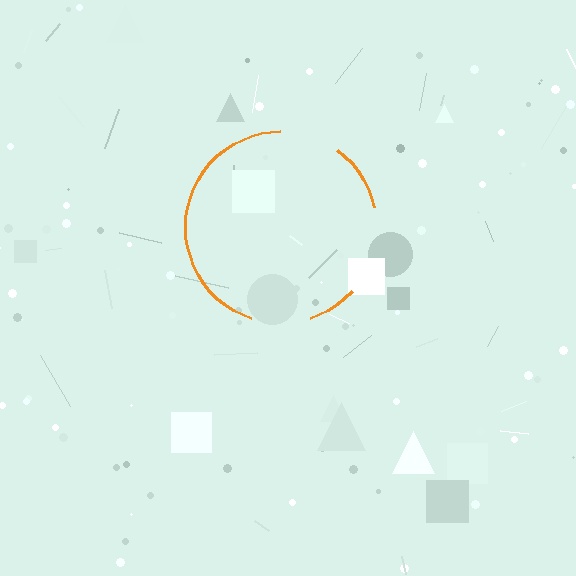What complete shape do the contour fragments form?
The contour fragments form a circle.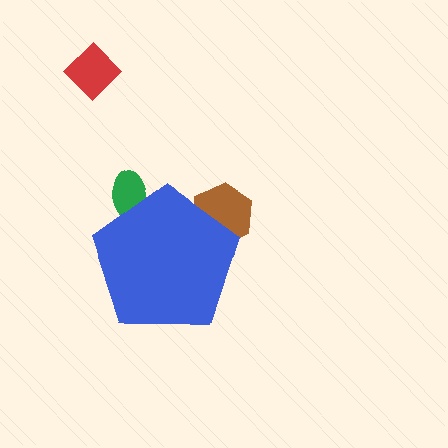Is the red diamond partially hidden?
No, the red diamond is fully visible.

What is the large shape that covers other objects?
A blue pentagon.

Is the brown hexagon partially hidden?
Yes, the brown hexagon is partially hidden behind the blue pentagon.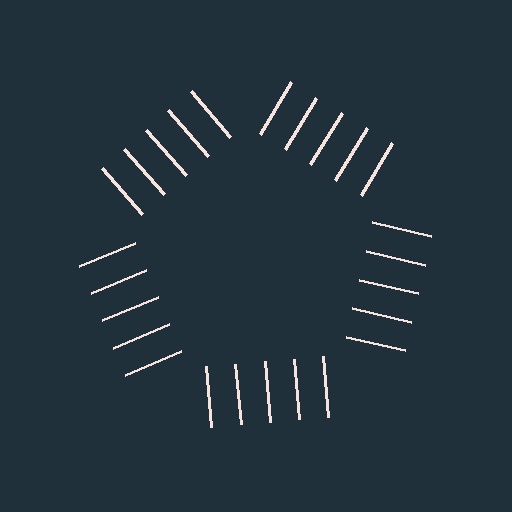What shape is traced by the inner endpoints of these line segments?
An illusory pentagon — the line segments terminate on its edges but no continuous stroke is drawn.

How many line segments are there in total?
25 — 5 along each of the 5 edges.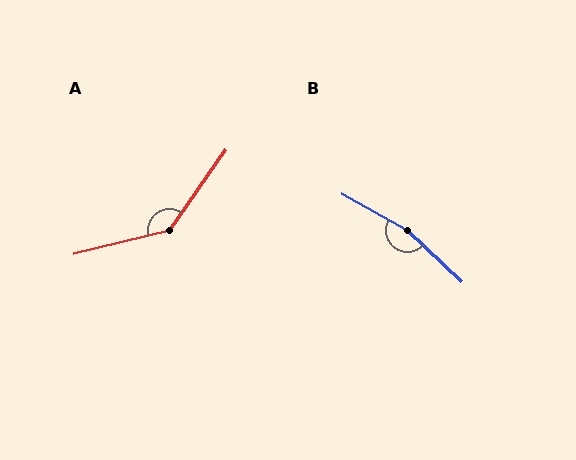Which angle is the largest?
B, at approximately 166 degrees.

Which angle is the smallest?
A, at approximately 139 degrees.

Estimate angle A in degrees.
Approximately 139 degrees.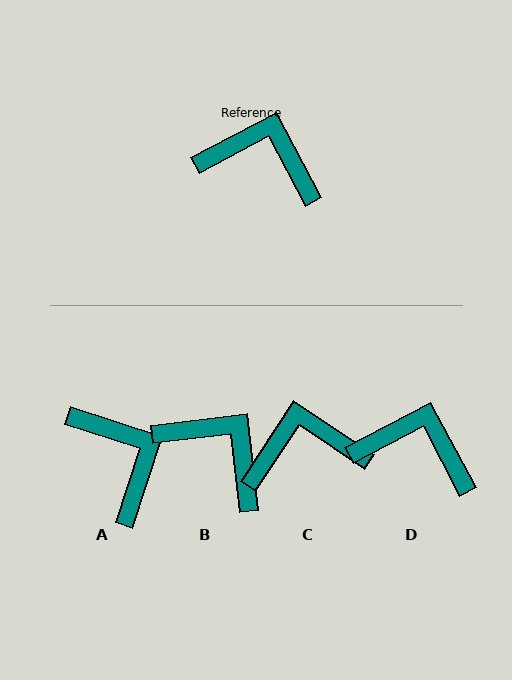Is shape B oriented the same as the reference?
No, it is off by about 21 degrees.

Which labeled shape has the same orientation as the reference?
D.